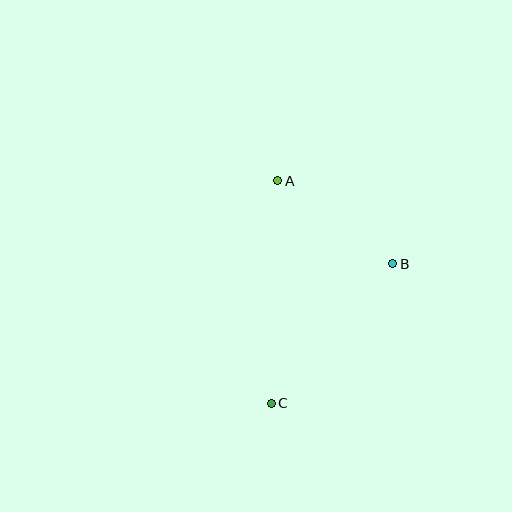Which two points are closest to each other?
Points A and B are closest to each other.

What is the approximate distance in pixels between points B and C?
The distance between B and C is approximately 185 pixels.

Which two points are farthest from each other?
Points A and C are farthest from each other.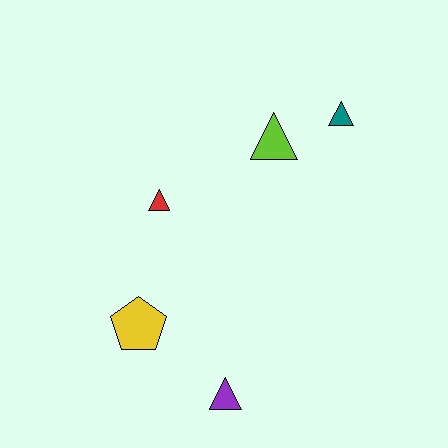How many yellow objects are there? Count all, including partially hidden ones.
There is 1 yellow object.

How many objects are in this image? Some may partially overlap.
There are 5 objects.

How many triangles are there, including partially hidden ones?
There are 4 triangles.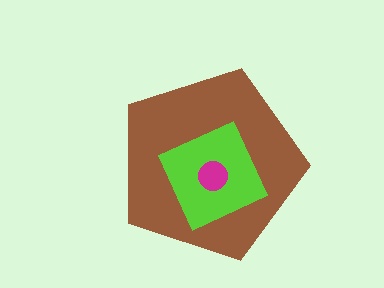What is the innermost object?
The magenta circle.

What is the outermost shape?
The brown pentagon.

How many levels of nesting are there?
3.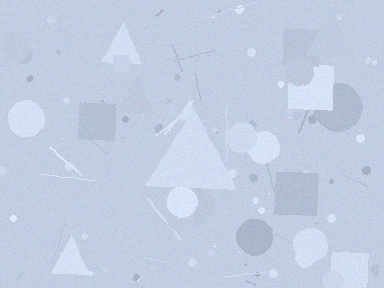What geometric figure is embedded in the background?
A triangle is embedded in the background.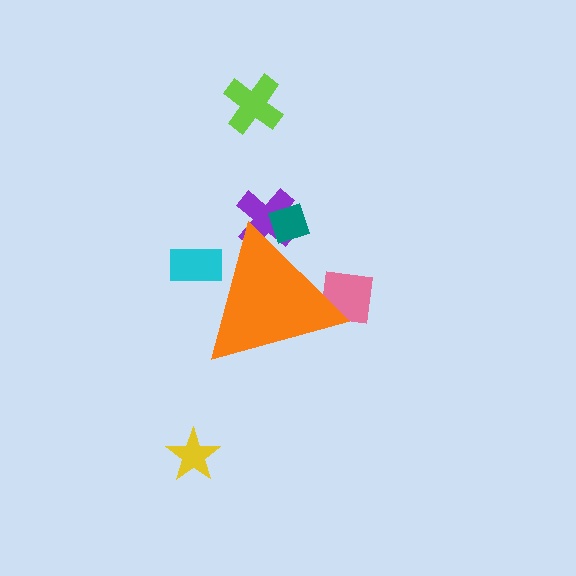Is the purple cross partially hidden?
Yes, the purple cross is partially hidden behind the orange triangle.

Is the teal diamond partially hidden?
Yes, the teal diamond is partially hidden behind the orange triangle.